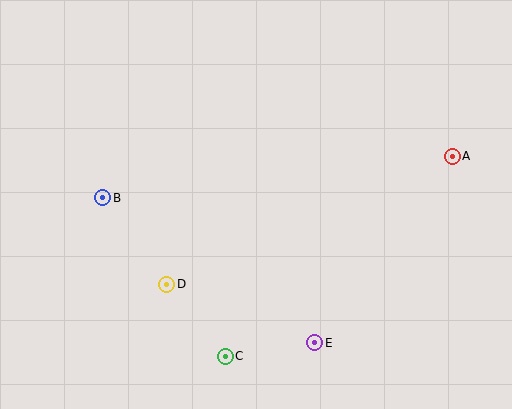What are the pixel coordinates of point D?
Point D is at (167, 284).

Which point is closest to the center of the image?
Point D at (167, 284) is closest to the center.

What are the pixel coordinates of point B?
Point B is at (103, 198).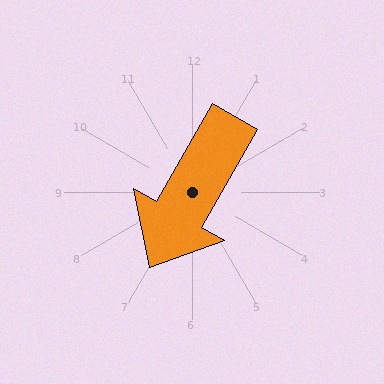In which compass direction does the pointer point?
Southwest.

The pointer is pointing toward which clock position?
Roughly 7 o'clock.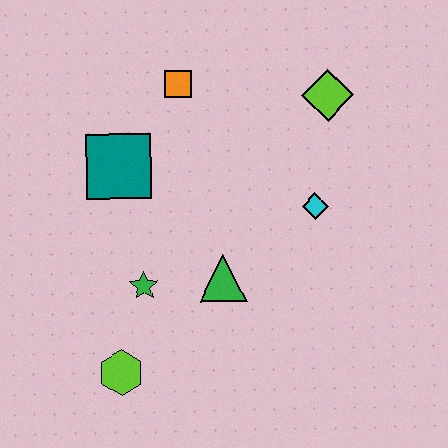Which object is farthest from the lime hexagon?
The lime diamond is farthest from the lime hexagon.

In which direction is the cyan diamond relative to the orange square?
The cyan diamond is to the right of the orange square.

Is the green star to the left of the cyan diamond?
Yes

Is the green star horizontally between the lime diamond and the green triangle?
No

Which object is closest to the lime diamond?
The cyan diamond is closest to the lime diamond.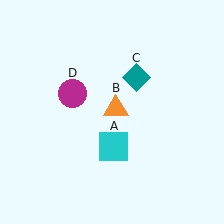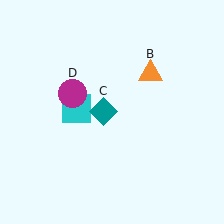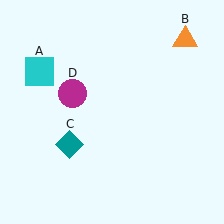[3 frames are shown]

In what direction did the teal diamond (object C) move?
The teal diamond (object C) moved down and to the left.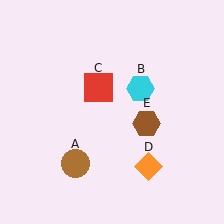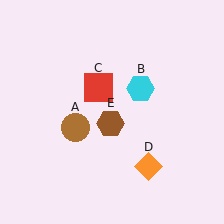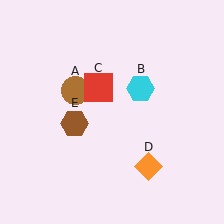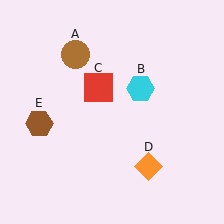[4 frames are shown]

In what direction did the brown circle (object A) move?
The brown circle (object A) moved up.